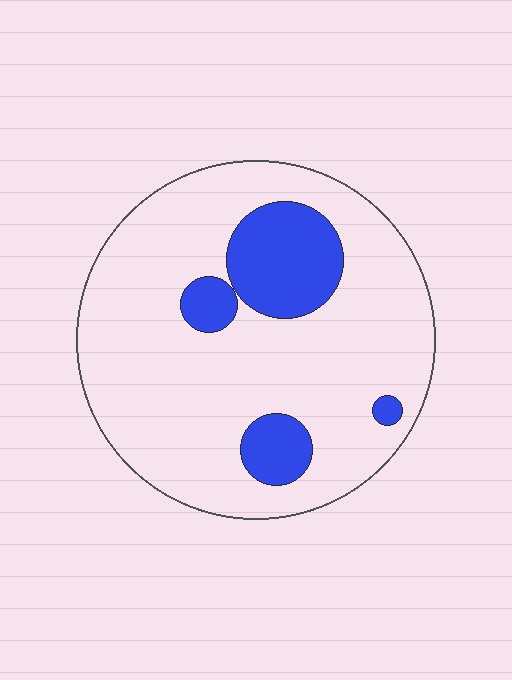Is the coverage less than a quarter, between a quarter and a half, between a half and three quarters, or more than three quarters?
Less than a quarter.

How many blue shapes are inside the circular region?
4.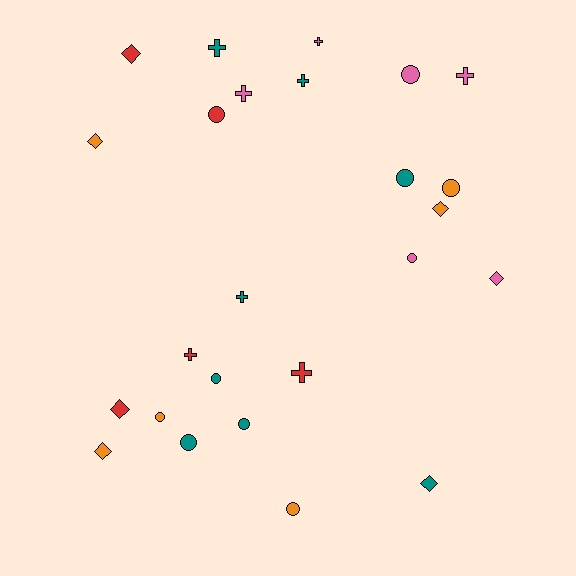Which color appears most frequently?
Teal, with 8 objects.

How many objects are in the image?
There are 25 objects.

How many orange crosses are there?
There are no orange crosses.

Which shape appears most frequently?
Circle, with 10 objects.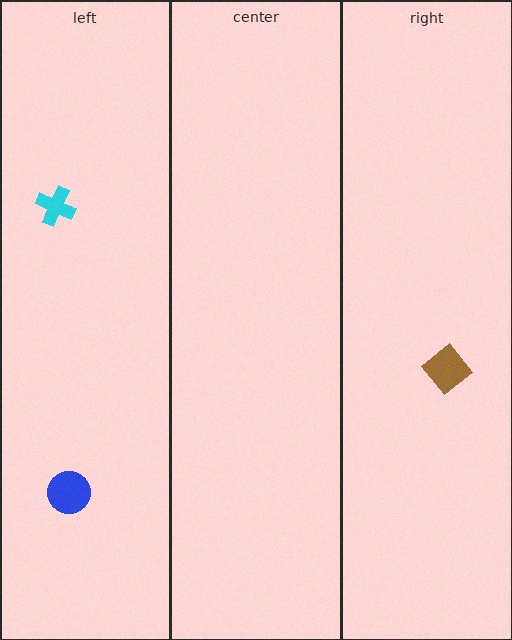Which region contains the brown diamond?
The right region.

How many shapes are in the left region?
2.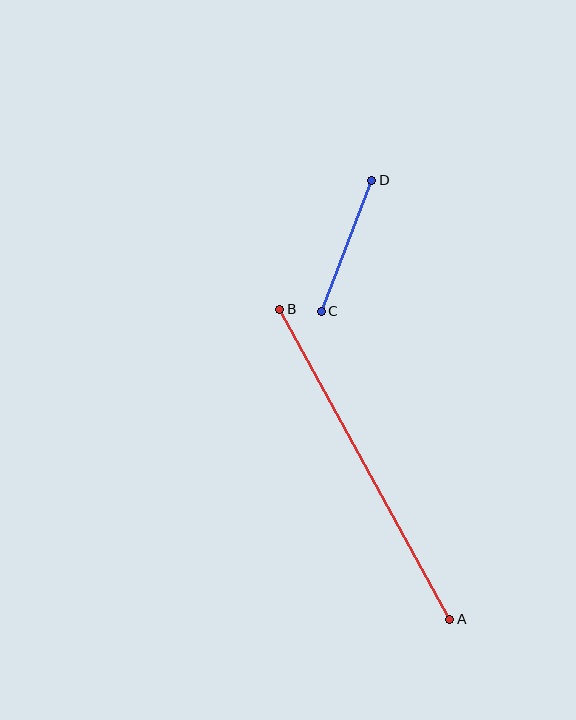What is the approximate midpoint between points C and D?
The midpoint is at approximately (346, 246) pixels.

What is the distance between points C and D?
The distance is approximately 140 pixels.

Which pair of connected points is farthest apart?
Points A and B are farthest apart.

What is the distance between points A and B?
The distance is approximately 353 pixels.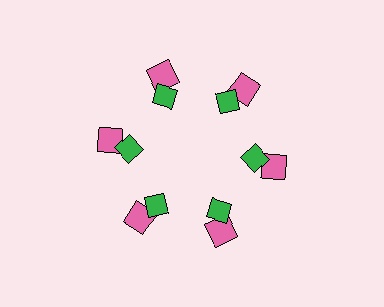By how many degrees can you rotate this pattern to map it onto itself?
The pattern maps onto itself every 60 degrees of rotation.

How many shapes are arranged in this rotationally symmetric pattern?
There are 12 shapes, arranged in 6 groups of 2.